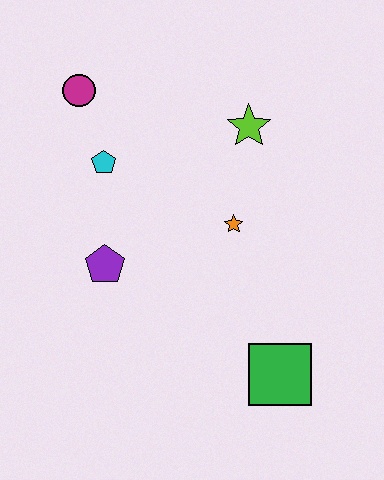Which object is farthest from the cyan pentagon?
The green square is farthest from the cyan pentagon.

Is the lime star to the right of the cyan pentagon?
Yes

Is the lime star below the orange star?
No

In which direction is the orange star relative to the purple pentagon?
The orange star is to the right of the purple pentagon.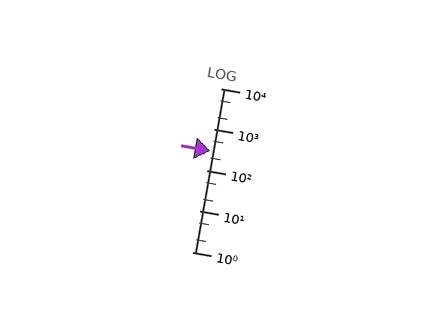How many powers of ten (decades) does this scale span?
The scale spans 4 decades, from 1 to 10000.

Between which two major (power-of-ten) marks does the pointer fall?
The pointer is between 100 and 1000.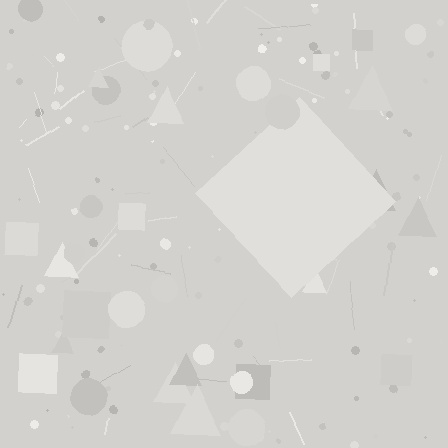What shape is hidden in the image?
A diamond is hidden in the image.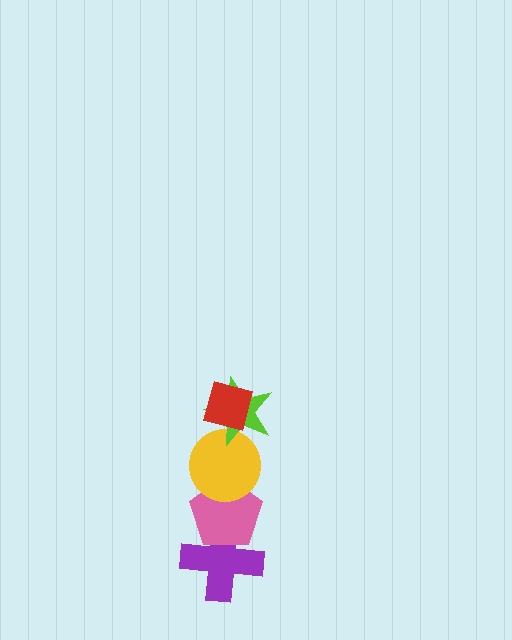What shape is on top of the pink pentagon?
The yellow circle is on top of the pink pentagon.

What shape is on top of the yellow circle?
The lime star is on top of the yellow circle.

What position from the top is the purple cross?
The purple cross is 5th from the top.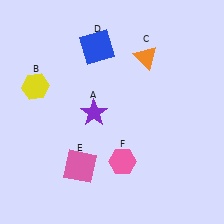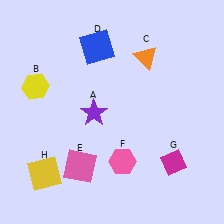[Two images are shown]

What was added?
A magenta diamond (G), a yellow square (H) were added in Image 2.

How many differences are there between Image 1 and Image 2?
There are 2 differences between the two images.